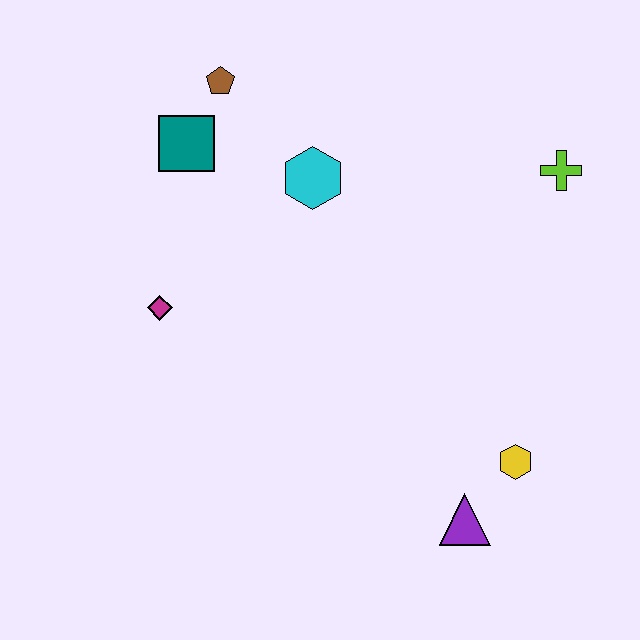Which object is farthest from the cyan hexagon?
The purple triangle is farthest from the cyan hexagon.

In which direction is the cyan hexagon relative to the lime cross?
The cyan hexagon is to the left of the lime cross.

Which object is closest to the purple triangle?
The yellow hexagon is closest to the purple triangle.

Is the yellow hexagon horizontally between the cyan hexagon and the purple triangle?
No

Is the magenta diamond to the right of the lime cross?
No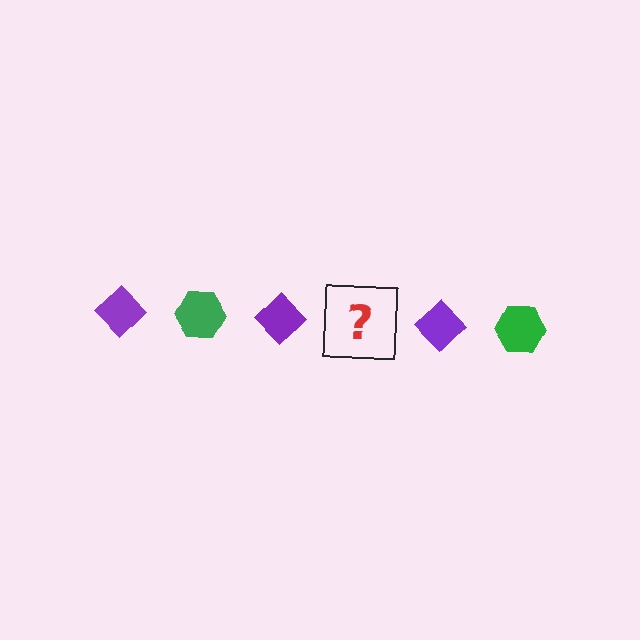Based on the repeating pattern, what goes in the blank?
The blank should be a green hexagon.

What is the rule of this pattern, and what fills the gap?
The rule is that the pattern alternates between purple diamond and green hexagon. The gap should be filled with a green hexagon.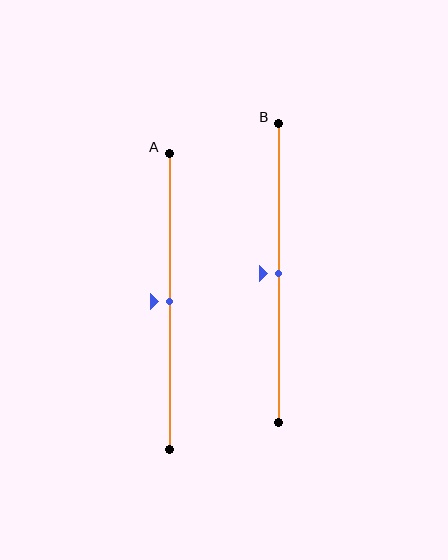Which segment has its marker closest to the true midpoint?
Segment A has its marker closest to the true midpoint.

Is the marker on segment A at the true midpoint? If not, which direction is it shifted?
Yes, the marker on segment A is at the true midpoint.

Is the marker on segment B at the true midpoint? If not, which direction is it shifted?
Yes, the marker on segment B is at the true midpoint.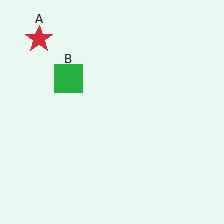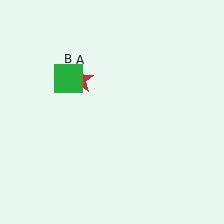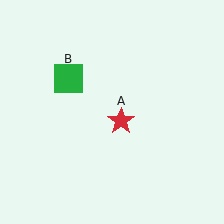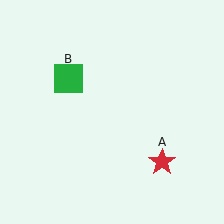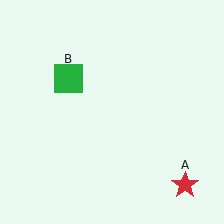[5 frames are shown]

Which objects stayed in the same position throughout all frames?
Green square (object B) remained stationary.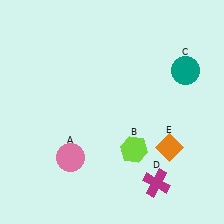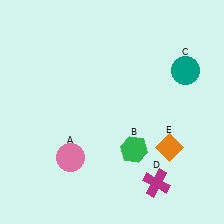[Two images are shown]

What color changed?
The hexagon (B) changed from lime in Image 1 to green in Image 2.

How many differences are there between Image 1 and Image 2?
There is 1 difference between the two images.